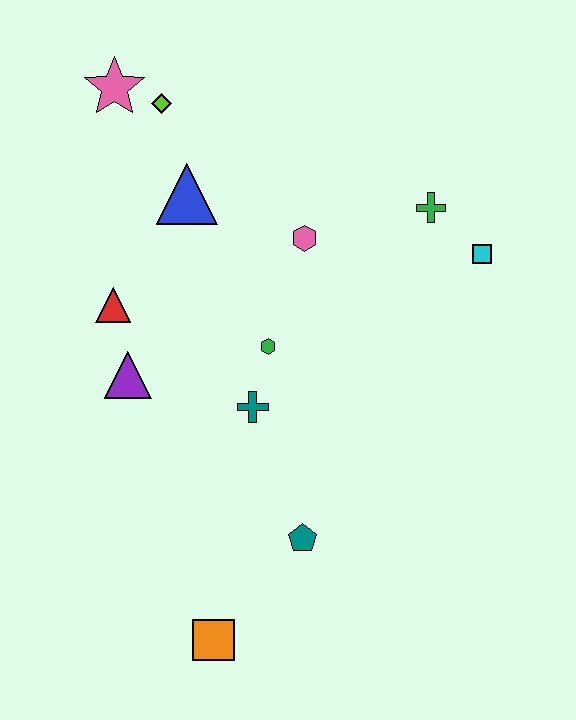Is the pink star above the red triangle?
Yes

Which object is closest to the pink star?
The lime diamond is closest to the pink star.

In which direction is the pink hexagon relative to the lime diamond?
The pink hexagon is to the right of the lime diamond.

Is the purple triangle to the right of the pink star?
Yes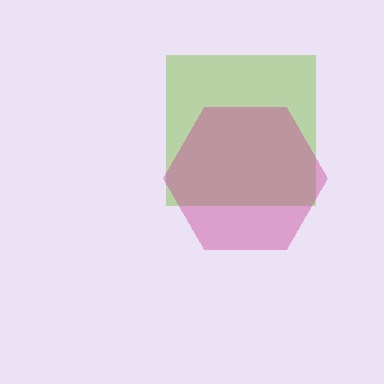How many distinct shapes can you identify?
There are 2 distinct shapes: a lime square, a magenta hexagon.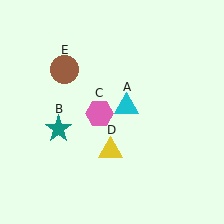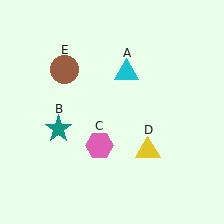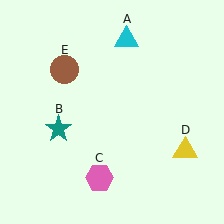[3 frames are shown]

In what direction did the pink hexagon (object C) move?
The pink hexagon (object C) moved down.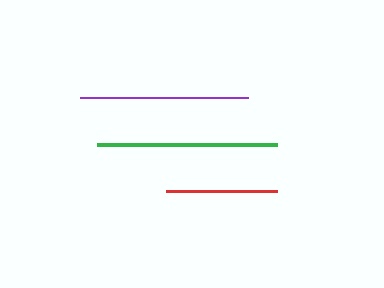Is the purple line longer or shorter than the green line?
The green line is longer than the purple line.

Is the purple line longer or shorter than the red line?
The purple line is longer than the red line.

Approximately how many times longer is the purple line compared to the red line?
The purple line is approximately 1.5 times the length of the red line.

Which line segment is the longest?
The green line is the longest at approximately 180 pixels.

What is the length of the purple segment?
The purple segment is approximately 168 pixels long.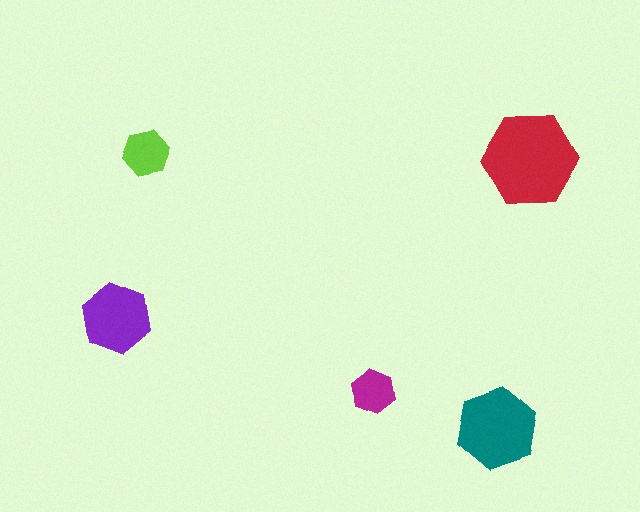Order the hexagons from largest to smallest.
the red one, the teal one, the purple one, the lime one, the magenta one.